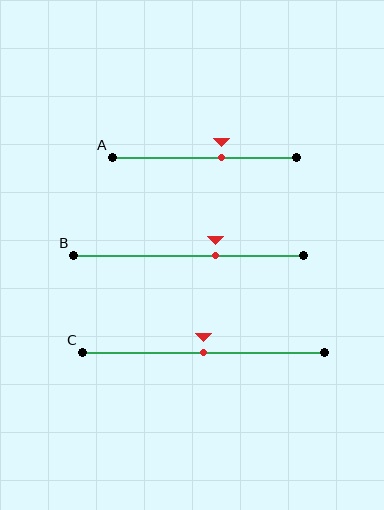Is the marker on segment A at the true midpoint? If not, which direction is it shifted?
No, the marker on segment A is shifted to the right by about 9% of the segment length.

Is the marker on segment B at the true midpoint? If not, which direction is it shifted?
No, the marker on segment B is shifted to the right by about 12% of the segment length.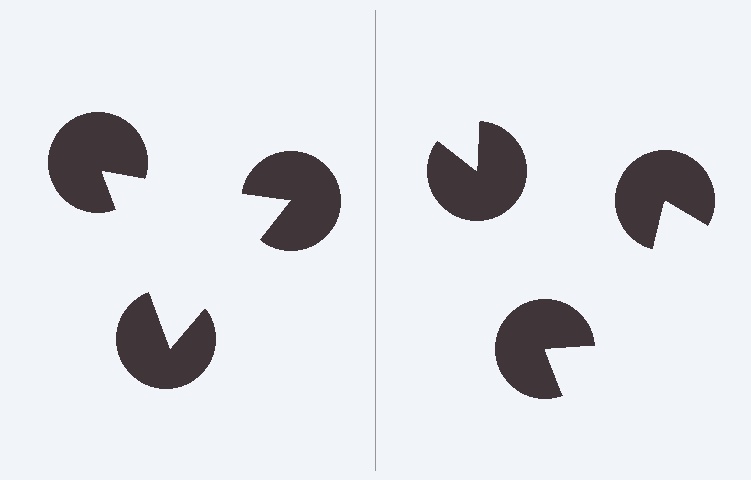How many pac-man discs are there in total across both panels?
6 — 3 on each side.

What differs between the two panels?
The pac-man discs are positioned identically on both sides; only the wedge orientations differ. On the left they align to a triangle; on the right they are misaligned.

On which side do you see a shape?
An illusory triangle appears on the left side. On the right side the wedge cuts are rotated, so no coherent shape forms.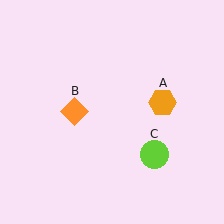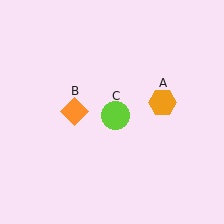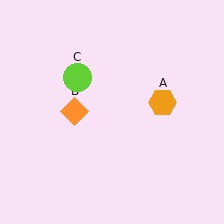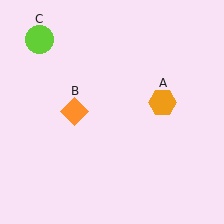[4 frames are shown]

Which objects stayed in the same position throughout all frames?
Orange hexagon (object A) and orange diamond (object B) remained stationary.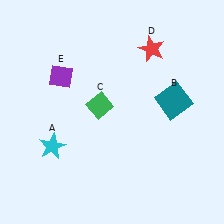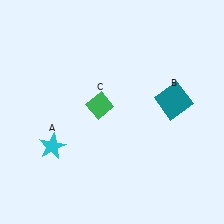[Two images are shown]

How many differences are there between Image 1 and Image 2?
There are 2 differences between the two images.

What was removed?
The purple diamond (E), the red star (D) were removed in Image 2.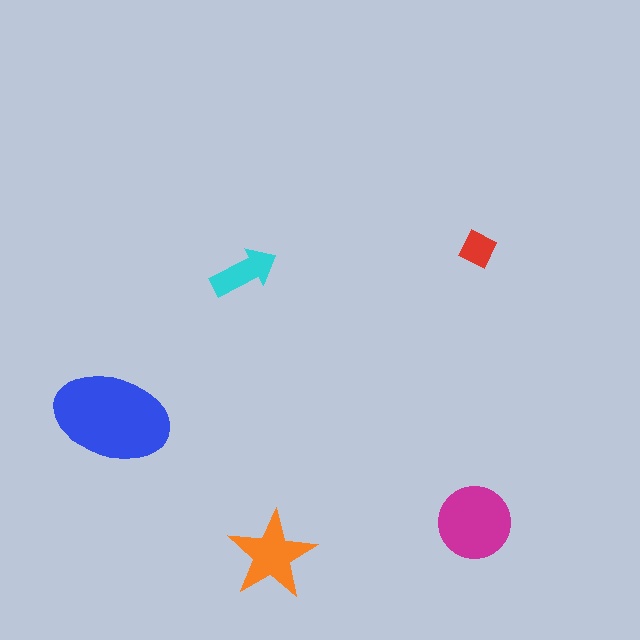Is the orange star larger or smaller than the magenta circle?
Smaller.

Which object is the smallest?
The red diamond.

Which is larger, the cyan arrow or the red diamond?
The cyan arrow.